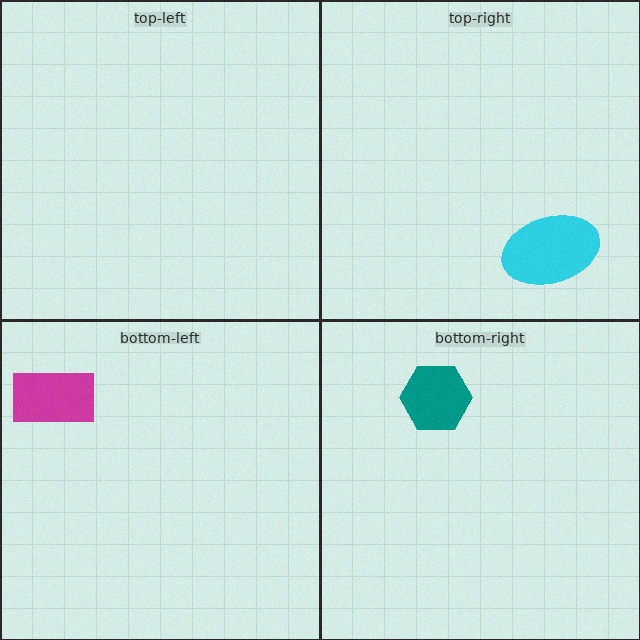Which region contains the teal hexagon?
The bottom-right region.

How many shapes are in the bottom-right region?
1.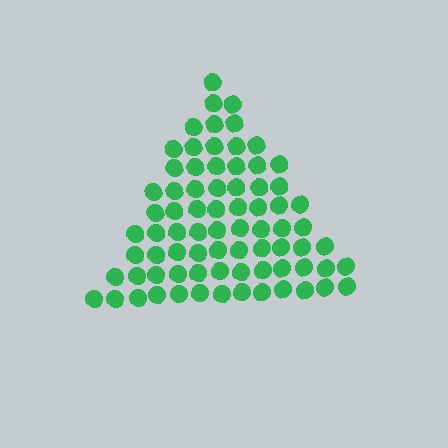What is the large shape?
The large shape is a triangle.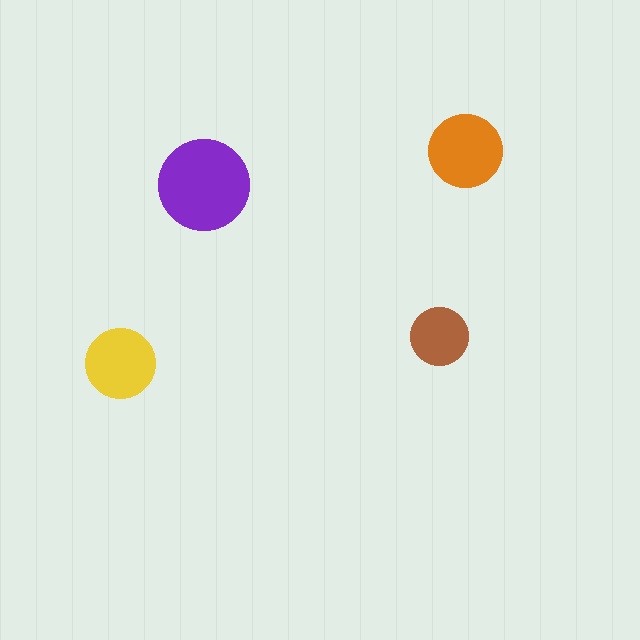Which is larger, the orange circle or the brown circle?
The orange one.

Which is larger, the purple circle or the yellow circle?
The purple one.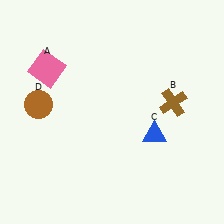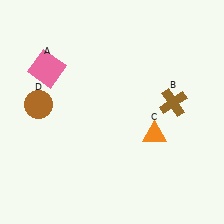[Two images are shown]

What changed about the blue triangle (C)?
In Image 1, C is blue. In Image 2, it changed to orange.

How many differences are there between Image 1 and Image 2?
There is 1 difference between the two images.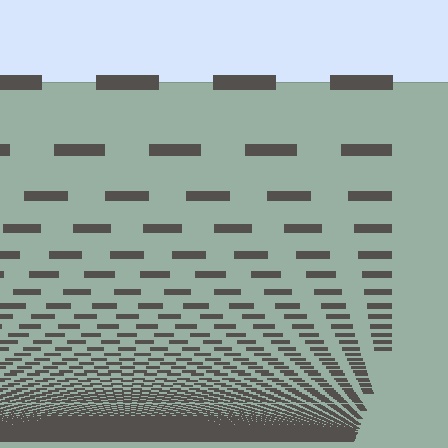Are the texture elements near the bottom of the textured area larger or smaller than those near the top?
Smaller. The gradient is inverted — elements near the bottom are smaller and denser.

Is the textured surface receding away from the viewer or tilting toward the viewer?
The surface appears to tilt toward the viewer. Texture elements get larger and sparser toward the top.